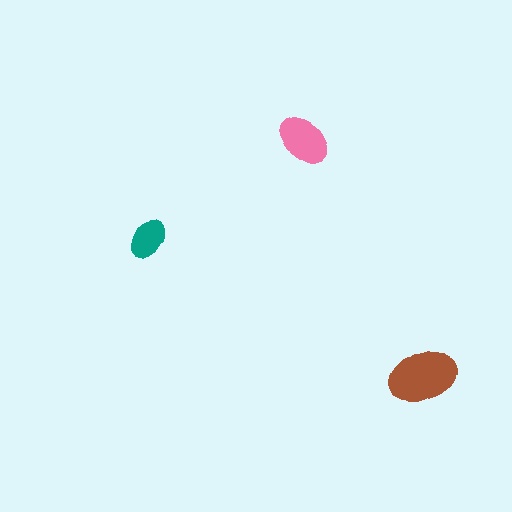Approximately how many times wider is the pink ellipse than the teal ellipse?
About 1.5 times wider.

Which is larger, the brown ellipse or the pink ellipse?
The brown one.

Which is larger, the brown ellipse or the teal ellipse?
The brown one.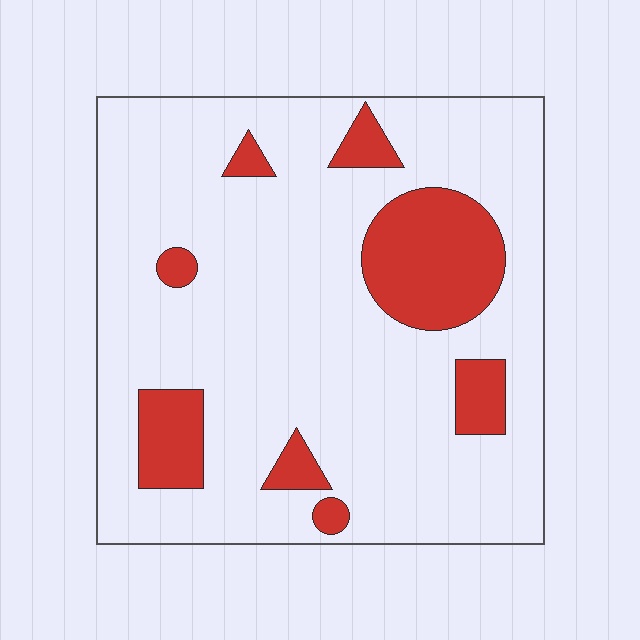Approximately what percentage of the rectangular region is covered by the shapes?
Approximately 20%.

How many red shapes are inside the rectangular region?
8.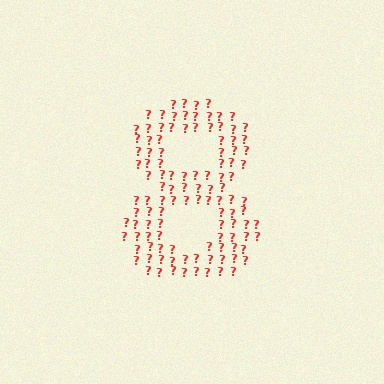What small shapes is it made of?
It is made of small question marks.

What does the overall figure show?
The overall figure shows the digit 8.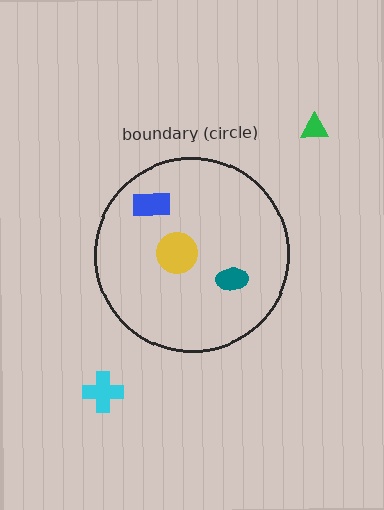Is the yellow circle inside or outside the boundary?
Inside.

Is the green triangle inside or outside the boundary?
Outside.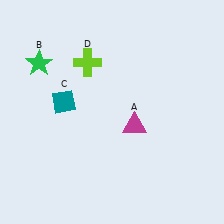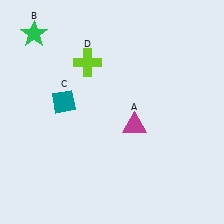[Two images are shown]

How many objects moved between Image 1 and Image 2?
1 object moved between the two images.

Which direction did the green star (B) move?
The green star (B) moved up.